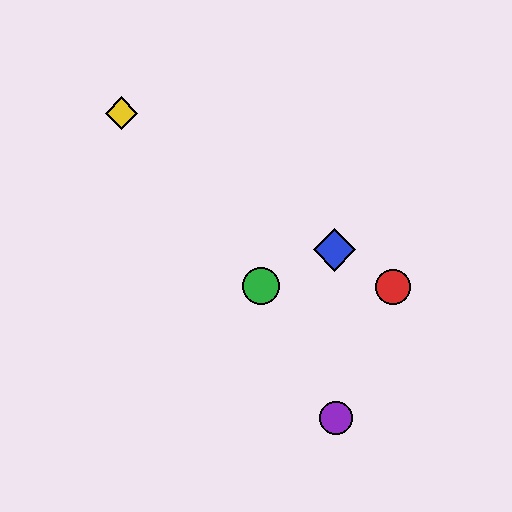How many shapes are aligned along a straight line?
3 shapes (the red circle, the blue diamond, the yellow diamond) are aligned along a straight line.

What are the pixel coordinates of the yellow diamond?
The yellow diamond is at (121, 113).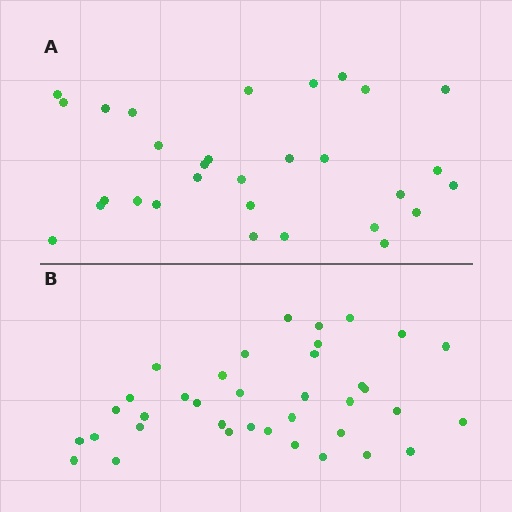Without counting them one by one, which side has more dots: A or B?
Region B (the bottom region) has more dots.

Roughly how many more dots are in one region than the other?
Region B has roughly 8 or so more dots than region A.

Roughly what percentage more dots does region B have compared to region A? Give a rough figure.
About 25% more.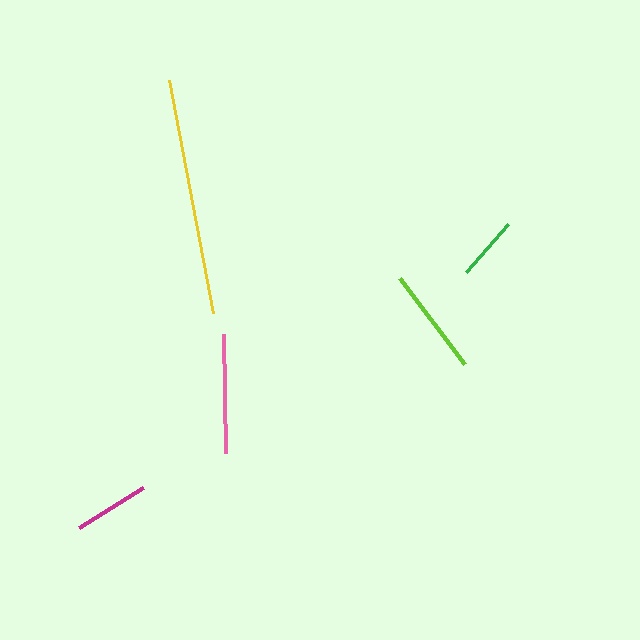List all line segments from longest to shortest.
From longest to shortest: yellow, pink, lime, magenta, green.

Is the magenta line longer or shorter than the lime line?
The lime line is longer than the magenta line.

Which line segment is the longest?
The yellow line is the longest at approximately 237 pixels.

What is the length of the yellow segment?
The yellow segment is approximately 237 pixels long.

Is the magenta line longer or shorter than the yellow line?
The yellow line is longer than the magenta line.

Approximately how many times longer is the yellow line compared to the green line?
The yellow line is approximately 3.7 times the length of the green line.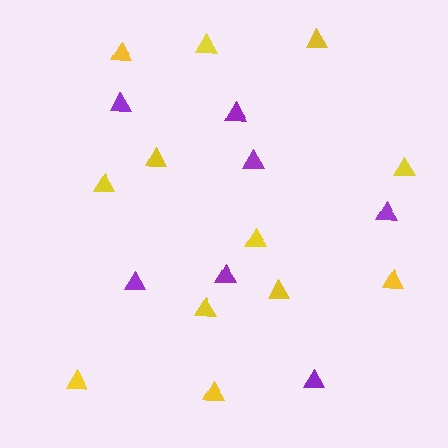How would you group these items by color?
There are 2 groups: one group of yellow triangles (12) and one group of purple triangles (7).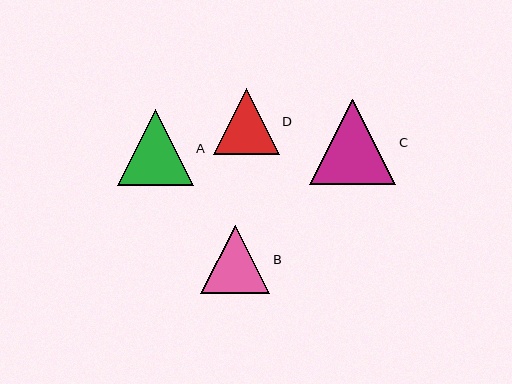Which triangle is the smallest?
Triangle D is the smallest with a size of approximately 66 pixels.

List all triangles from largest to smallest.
From largest to smallest: C, A, B, D.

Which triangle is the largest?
Triangle C is the largest with a size of approximately 86 pixels.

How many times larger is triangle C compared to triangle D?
Triangle C is approximately 1.3 times the size of triangle D.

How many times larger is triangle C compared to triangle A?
Triangle C is approximately 1.1 times the size of triangle A.